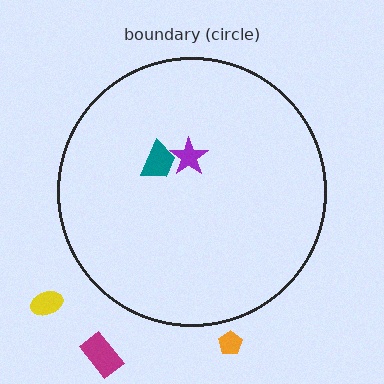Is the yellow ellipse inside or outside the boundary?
Outside.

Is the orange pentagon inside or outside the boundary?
Outside.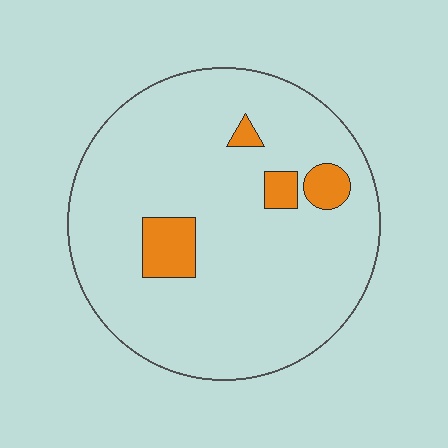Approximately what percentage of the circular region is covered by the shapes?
Approximately 10%.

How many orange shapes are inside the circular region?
4.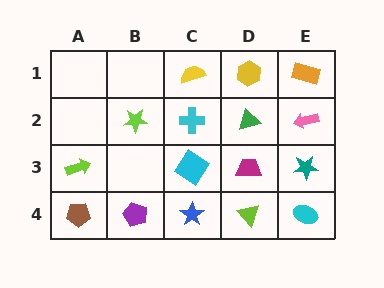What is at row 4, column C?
A blue star.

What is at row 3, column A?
A lime arrow.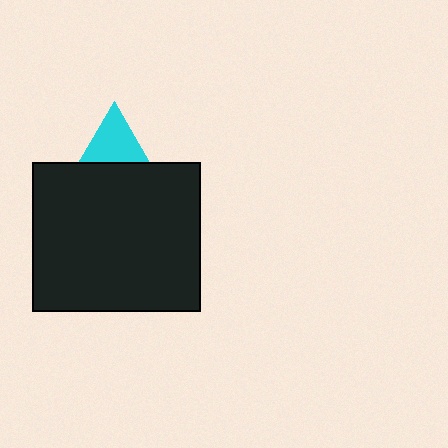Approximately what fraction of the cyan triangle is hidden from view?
Roughly 46% of the cyan triangle is hidden behind the black rectangle.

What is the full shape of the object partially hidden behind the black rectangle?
The partially hidden object is a cyan triangle.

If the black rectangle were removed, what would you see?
You would see the complete cyan triangle.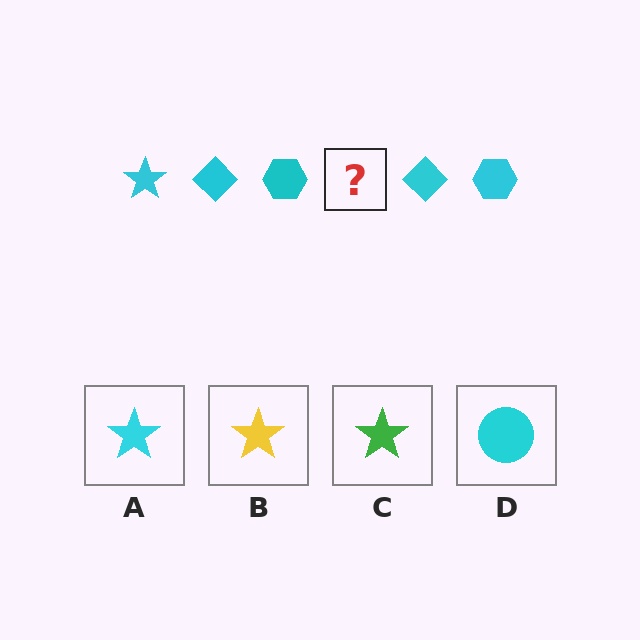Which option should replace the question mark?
Option A.